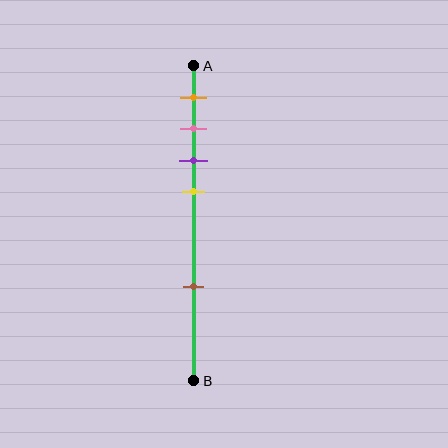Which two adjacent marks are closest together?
The pink and purple marks are the closest adjacent pair.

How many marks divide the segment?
There are 5 marks dividing the segment.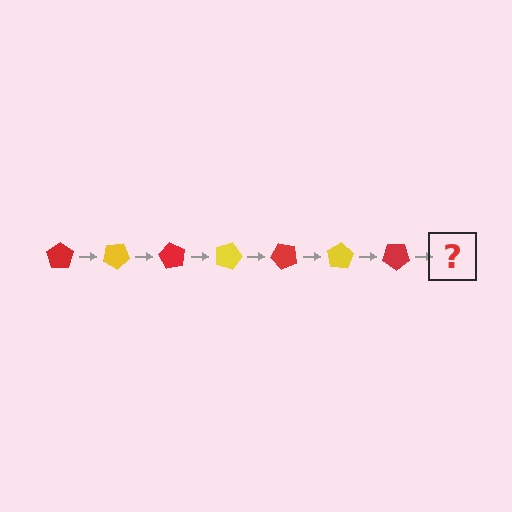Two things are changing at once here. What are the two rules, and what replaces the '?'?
The two rules are that it rotates 30 degrees each step and the color cycles through red and yellow. The '?' should be a yellow pentagon, rotated 210 degrees from the start.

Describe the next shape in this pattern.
It should be a yellow pentagon, rotated 210 degrees from the start.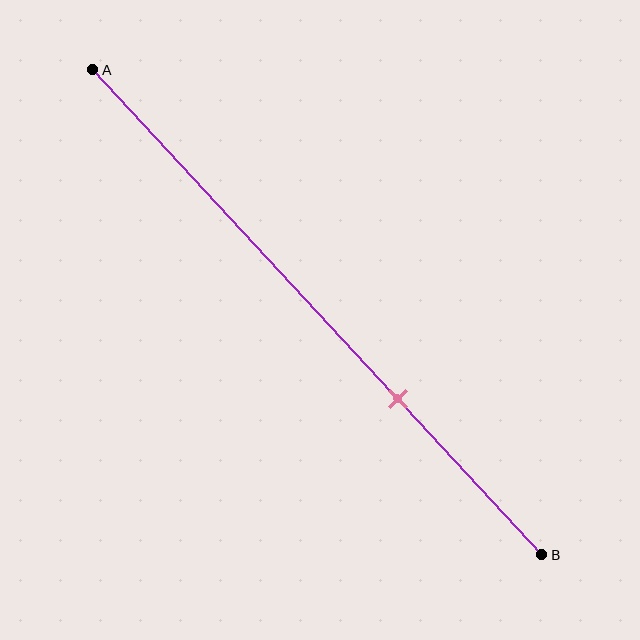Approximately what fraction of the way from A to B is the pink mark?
The pink mark is approximately 70% of the way from A to B.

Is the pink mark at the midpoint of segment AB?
No, the mark is at about 70% from A, not at the 50% midpoint.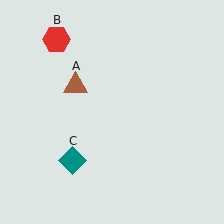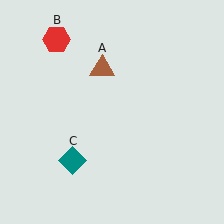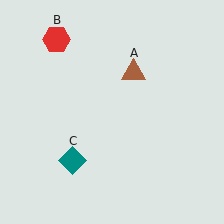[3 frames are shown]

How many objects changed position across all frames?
1 object changed position: brown triangle (object A).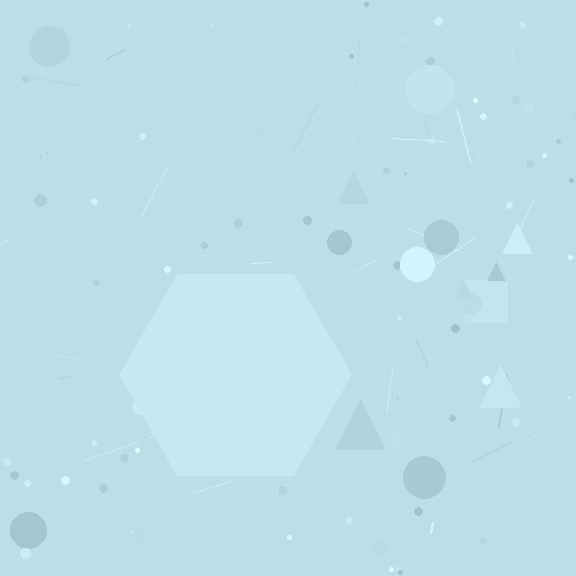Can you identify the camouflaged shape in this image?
The camouflaged shape is a hexagon.